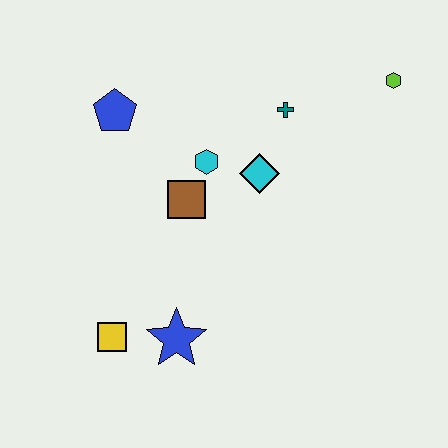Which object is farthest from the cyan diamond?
The yellow square is farthest from the cyan diamond.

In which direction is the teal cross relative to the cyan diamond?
The teal cross is above the cyan diamond.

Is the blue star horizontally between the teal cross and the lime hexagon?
No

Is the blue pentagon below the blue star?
No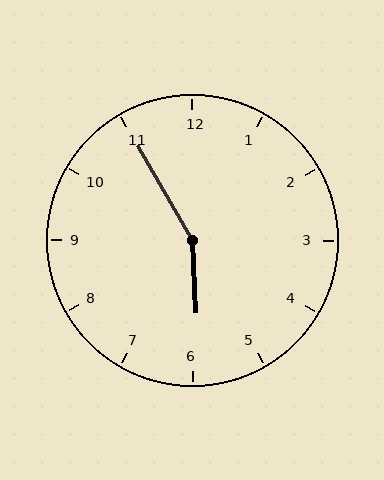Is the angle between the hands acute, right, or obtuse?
It is obtuse.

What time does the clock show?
5:55.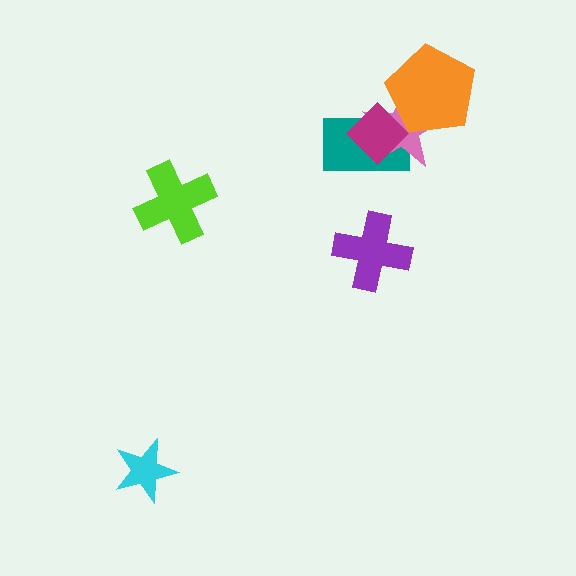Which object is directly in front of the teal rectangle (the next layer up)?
The pink star is directly in front of the teal rectangle.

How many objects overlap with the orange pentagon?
2 objects overlap with the orange pentagon.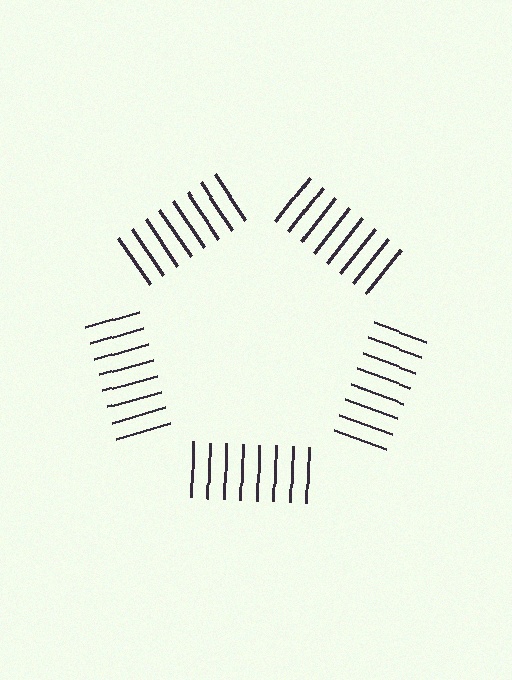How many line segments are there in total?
40 — 8 along each of the 5 edges.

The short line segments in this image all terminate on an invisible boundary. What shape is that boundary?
An illusory pentagon — the line segments terminate on its edges but no continuous stroke is drawn.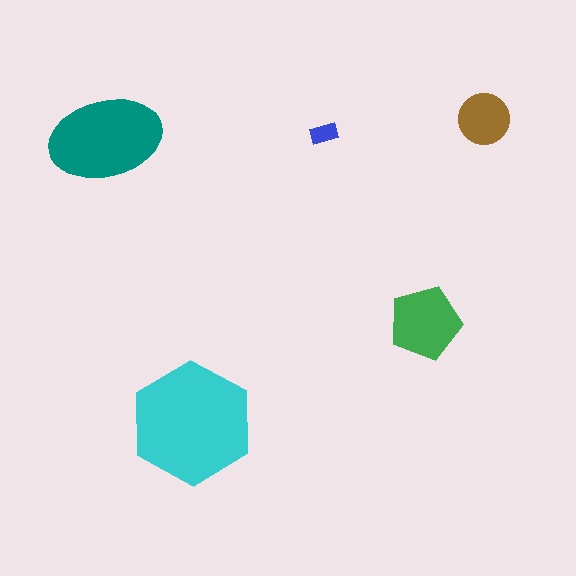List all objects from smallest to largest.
The blue rectangle, the brown circle, the green pentagon, the teal ellipse, the cyan hexagon.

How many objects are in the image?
There are 5 objects in the image.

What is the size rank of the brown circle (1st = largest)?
4th.